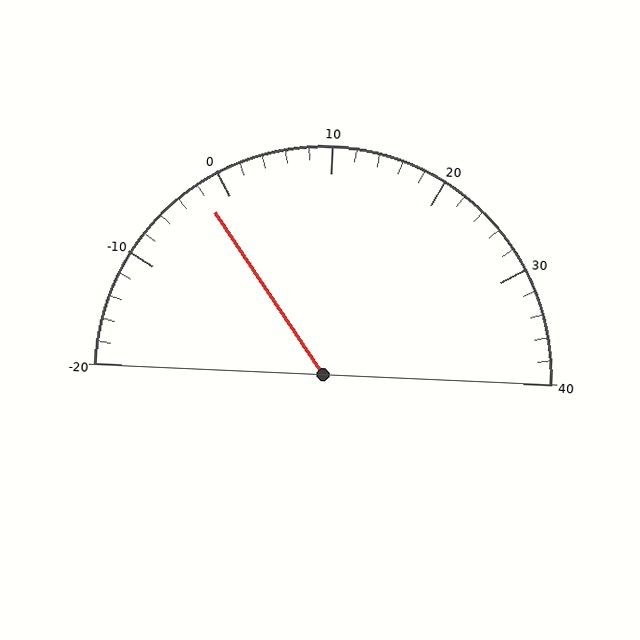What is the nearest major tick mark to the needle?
The nearest major tick mark is 0.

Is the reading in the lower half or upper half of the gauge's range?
The reading is in the lower half of the range (-20 to 40).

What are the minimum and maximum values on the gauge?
The gauge ranges from -20 to 40.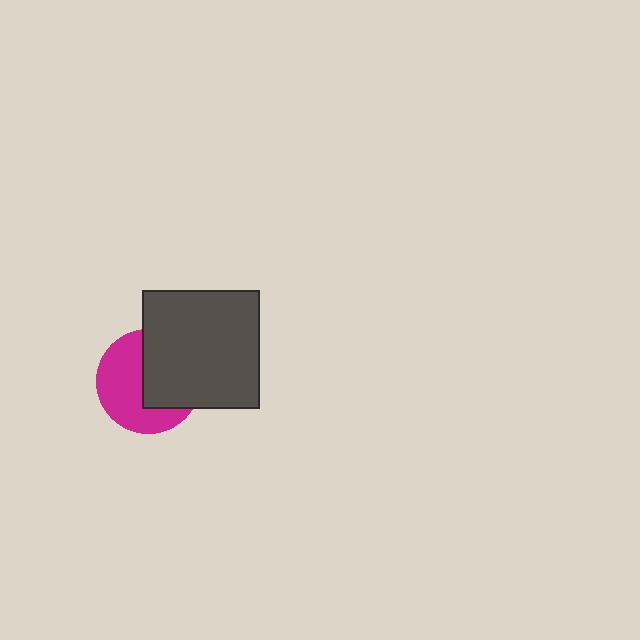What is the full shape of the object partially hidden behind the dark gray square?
The partially hidden object is a magenta circle.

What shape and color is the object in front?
The object in front is a dark gray square.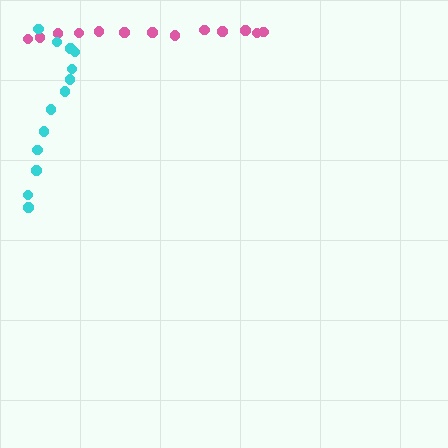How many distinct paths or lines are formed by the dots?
There are 2 distinct paths.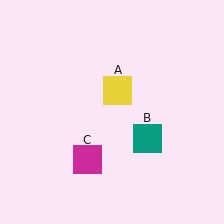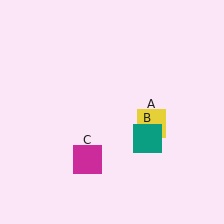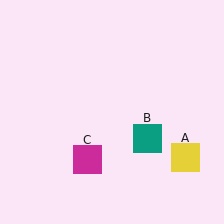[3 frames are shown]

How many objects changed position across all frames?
1 object changed position: yellow square (object A).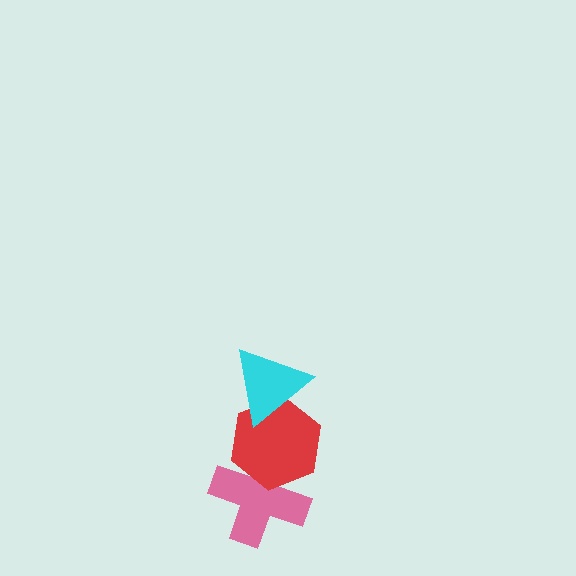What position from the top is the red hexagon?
The red hexagon is 2nd from the top.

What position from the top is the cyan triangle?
The cyan triangle is 1st from the top.